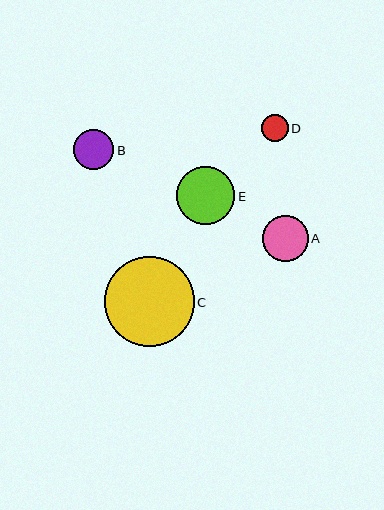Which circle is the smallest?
Circle D is the smallest with a size of approximately 26 pixels.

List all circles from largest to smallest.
From largest to smallest: C, E, A, B, D.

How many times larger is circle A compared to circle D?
Circle A is approximately 1.7 times the size of circle D.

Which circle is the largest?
Circle C is the largest with a size of approximately 90 pixels.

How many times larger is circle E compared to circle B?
Circle E is approximately 1.5 times the size of circle B.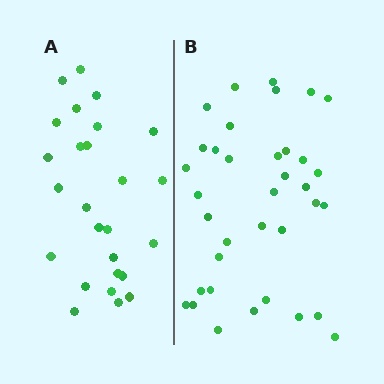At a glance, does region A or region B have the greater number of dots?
Region B (the right region) has more dots.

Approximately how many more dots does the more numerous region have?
Region B has roughly 10 or so more dots than region A.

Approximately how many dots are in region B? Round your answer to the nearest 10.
About 40 dots. (The exact count is 36, which rounds to 40.)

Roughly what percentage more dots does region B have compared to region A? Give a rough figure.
About 40% more.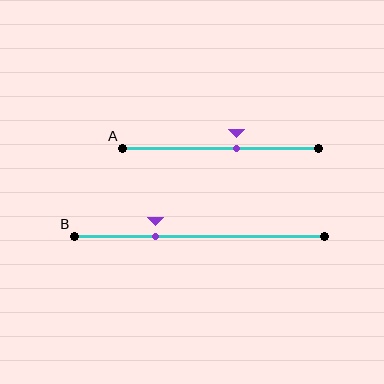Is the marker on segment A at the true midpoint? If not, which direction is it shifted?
No, the marker on segment A is shifted to the right by about 8% of the segment length.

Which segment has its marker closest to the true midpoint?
Segment A has its marker closest to the true midpoint.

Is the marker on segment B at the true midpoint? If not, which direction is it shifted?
No, the marker on segment B is shifted to the left by about 18% of the segment length.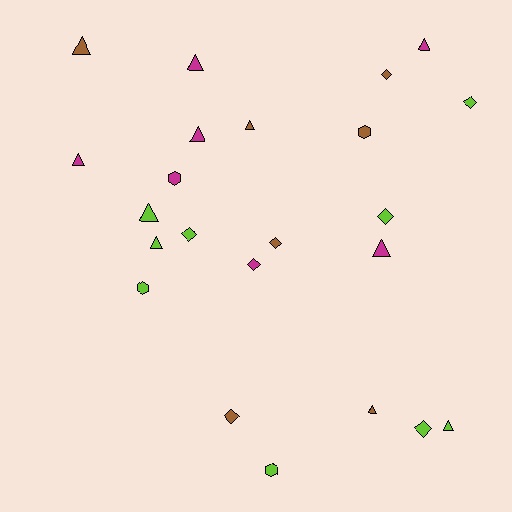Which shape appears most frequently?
Triangle, with 11 objects.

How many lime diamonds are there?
There are 4 lime diamonds.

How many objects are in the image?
There are 23 objects.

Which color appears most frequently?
Lime, with 9 objects.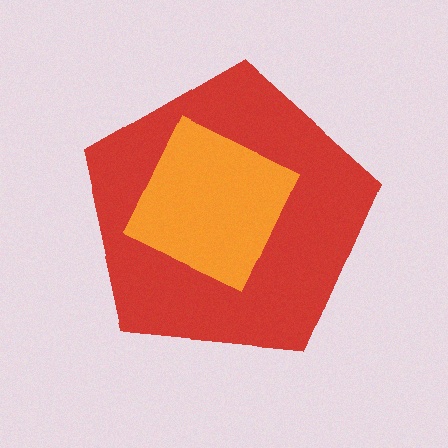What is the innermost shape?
The orange square.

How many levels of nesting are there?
2.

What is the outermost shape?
The red pentagon.